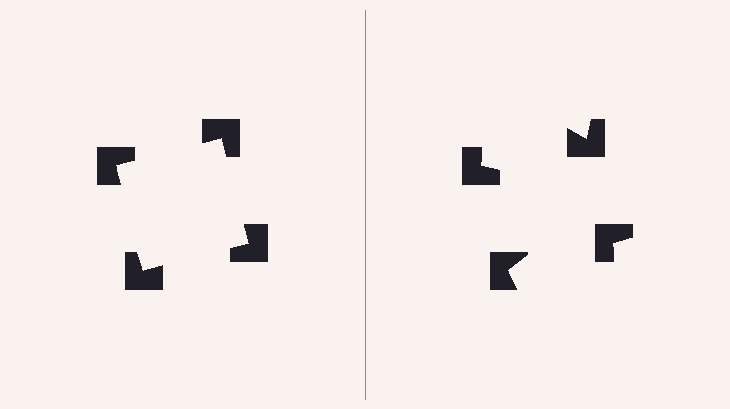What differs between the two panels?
The notched squares are positioned identically on both sides; only the wedge orientations differ. On the left they align to a square; on the right they are misaligned.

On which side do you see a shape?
An illusory square appears on the left side. On the right side the wedge cuts are rotated, so no coherent shape forms.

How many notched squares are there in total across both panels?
8 — 4 on each side.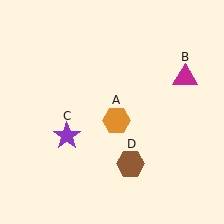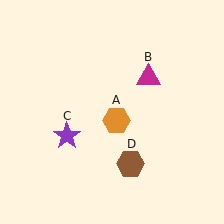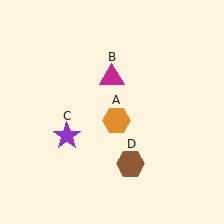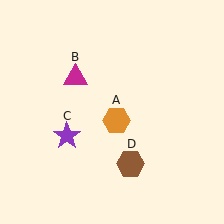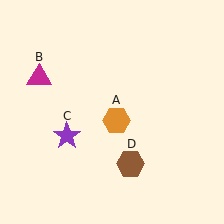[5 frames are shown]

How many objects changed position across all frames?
1 object changed position: magenta triangle (object B).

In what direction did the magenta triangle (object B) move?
The magenta triangle (object B) moved left.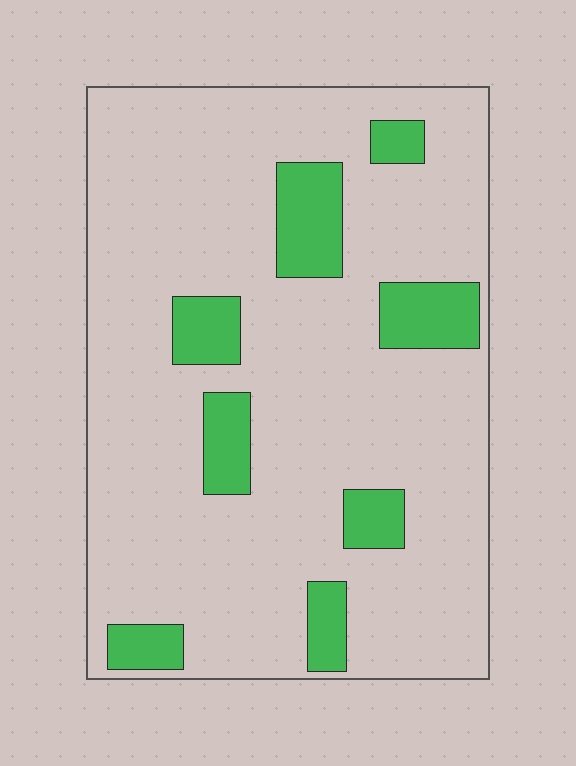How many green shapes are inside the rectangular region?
8.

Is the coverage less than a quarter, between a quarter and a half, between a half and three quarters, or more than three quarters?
Less than a quarter.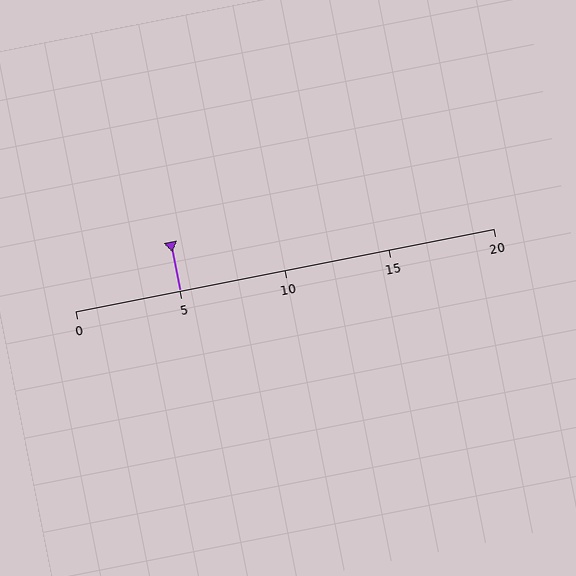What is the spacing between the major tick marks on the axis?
The major ticks are spaced 5 apart.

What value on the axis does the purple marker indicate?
The marker indicates approximately 5.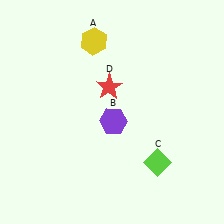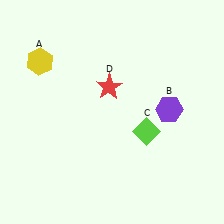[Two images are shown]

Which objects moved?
The objects that moved are: the yellow hexagon (A), the purple hexagon (B), the lime diamond (C).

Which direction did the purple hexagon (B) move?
The purple hexagon (B) moved right.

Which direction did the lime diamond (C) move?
The lime diamond (C) moved up.